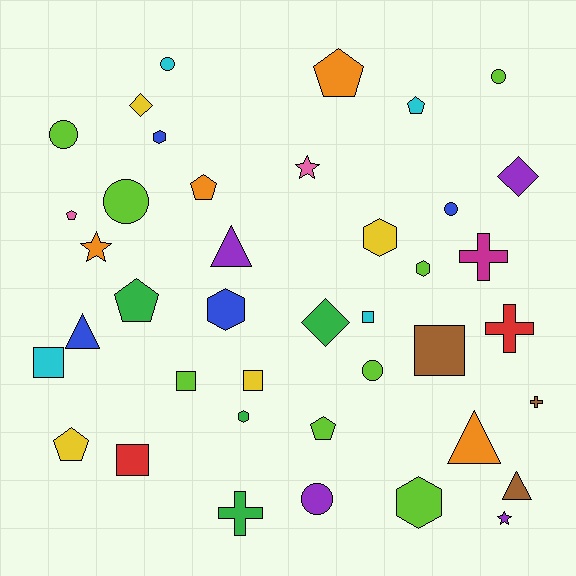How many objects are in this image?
There are 40 objects.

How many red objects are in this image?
There are 2 red objects.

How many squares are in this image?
There are 6 squares.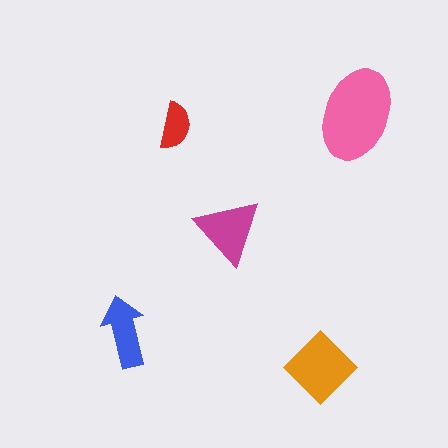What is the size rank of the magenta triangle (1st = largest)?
3rd.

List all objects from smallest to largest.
The red semicircle, the blue arrow, the magenta triangle, the orange diamond, the pink ellipse.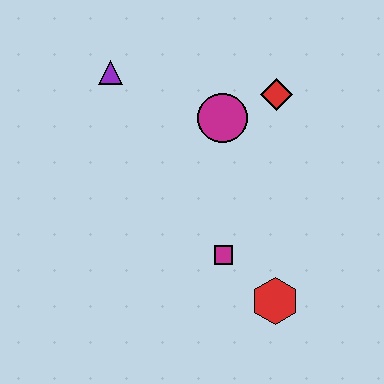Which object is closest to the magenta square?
The red hexagon is closest to the magenta square.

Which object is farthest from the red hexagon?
The purple triangle is farthest from the red hexagon.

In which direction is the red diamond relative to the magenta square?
The red diamond is above the magenta square.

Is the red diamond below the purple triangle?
Yes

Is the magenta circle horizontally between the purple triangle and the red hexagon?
Yes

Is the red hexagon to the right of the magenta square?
Yes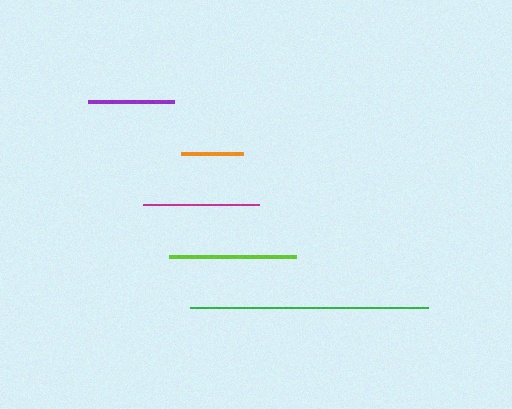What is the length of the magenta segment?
The magenta segment is approximately 115 pixels long.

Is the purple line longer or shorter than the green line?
The green line is longer than the purple line.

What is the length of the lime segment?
The lime segment is approximately 127 pixels long.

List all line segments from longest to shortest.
From longest to shortest: green, lime, magenta, purple, orange.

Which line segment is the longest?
The green line is the longest at approximately 237 pixels.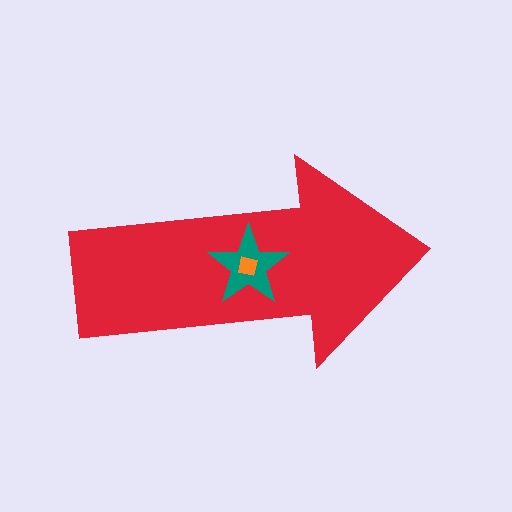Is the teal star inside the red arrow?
Yes.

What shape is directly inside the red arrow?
The teal star.